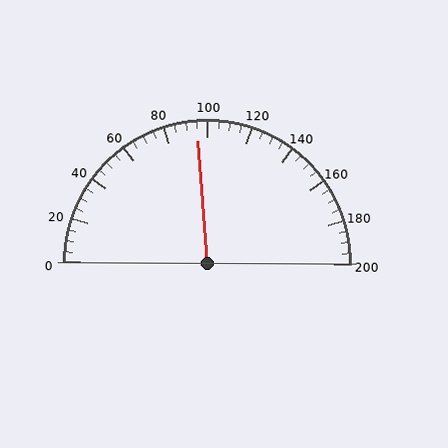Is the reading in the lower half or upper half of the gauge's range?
The reading is in the lower half of the range (0 to 200).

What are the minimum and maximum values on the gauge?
The gauge ranges from 0 to 200.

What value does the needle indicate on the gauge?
The needle indicates approximately 95.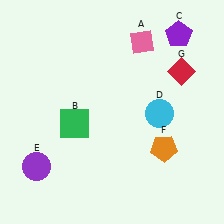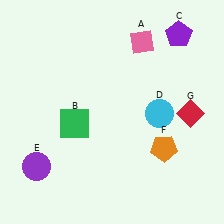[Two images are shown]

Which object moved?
The red diamond (G) moved down.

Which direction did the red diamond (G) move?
The red diamond (G) moved down.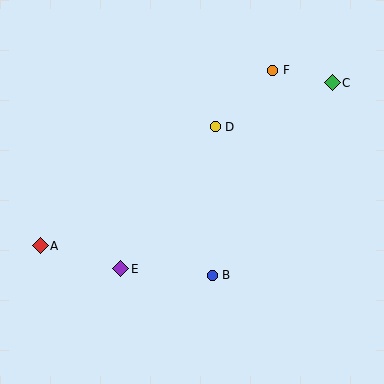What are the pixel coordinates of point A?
Point A is at (40, 246).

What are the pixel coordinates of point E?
Point E is at (121, 269).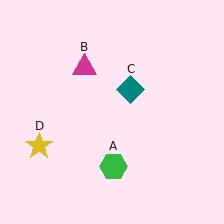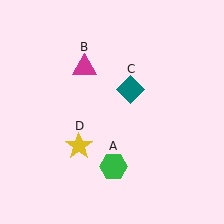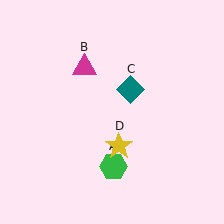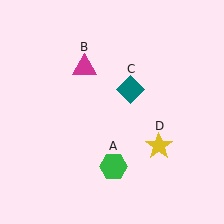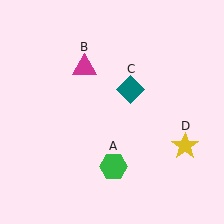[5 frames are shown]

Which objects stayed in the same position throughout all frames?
Green hexagon (object A) and magenta triangle (object B) and teal diamond (object C) remained stationary.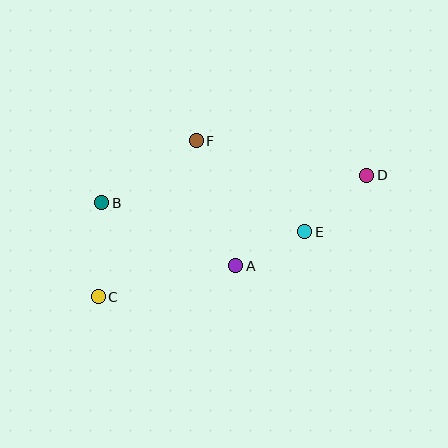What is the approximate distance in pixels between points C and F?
The distance between C and F is approximately 184 pixels.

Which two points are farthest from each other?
Points C and D are farthest from each other.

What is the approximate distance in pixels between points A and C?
The distance between A and C is approximately 141 pixels.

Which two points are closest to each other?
Points A and E are closest to each other.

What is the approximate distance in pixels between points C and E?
The distance between C and E is approximately 217 pixels.